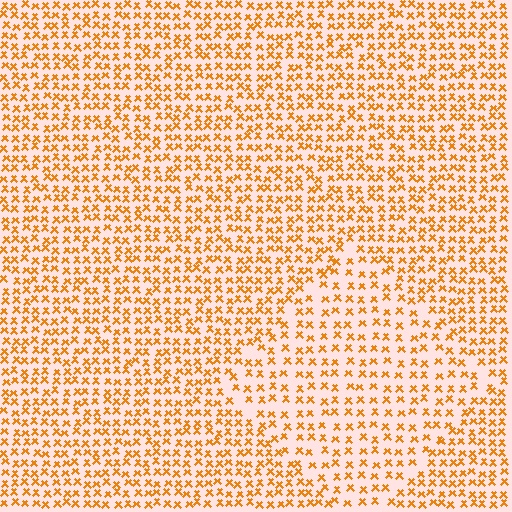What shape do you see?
I see a diamond.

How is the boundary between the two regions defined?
The boundary is defined by a change in element density (approximately 1.6x ratio). All elements are the same color, size, and shape.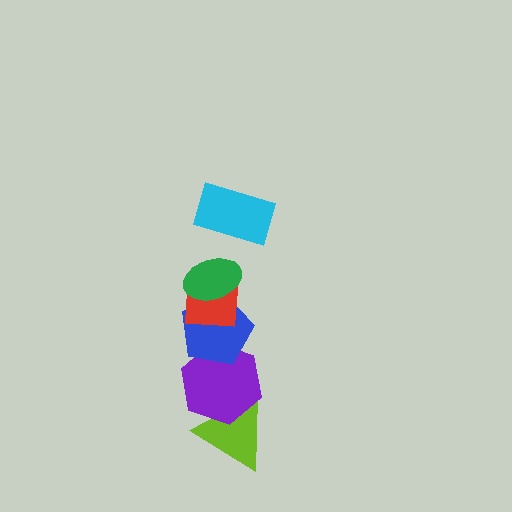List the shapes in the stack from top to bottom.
From top to bottom: the cyan rectangle, the green ellipse, the red square, the blue pentagon, the purple hexagon, the lime triangle.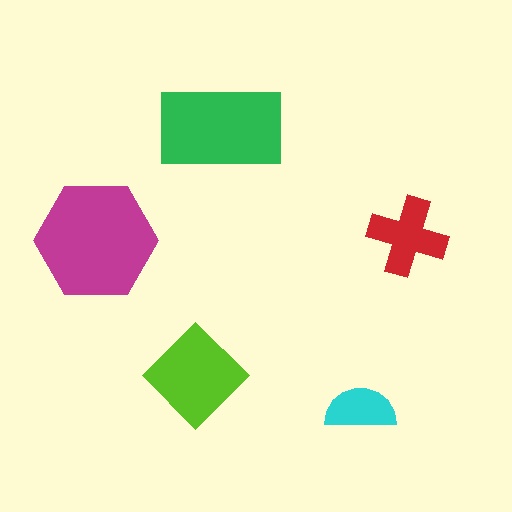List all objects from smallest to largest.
The cyan semicircle, the red cross, the lime diamond, the green rectangle, the magenta hexagon.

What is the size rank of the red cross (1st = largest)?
4th.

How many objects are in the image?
There are 5 objects in the image.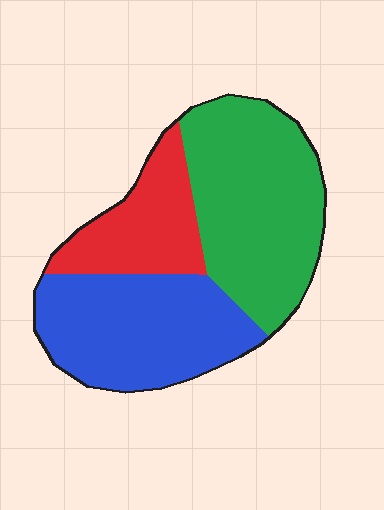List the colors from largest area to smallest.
From largest to smallest: green, blue, red.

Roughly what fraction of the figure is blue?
Blue takes up about three eighths (3/8) of the figure.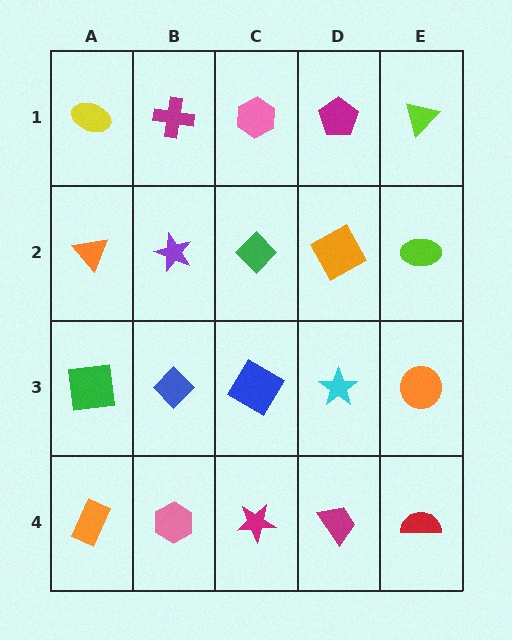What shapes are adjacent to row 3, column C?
A green diamond (row 2, column C), a magenta star (row 4, column C), a blue diamond (row 3, column B), a cyan star (row 3, column D).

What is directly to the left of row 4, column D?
A magenta star.